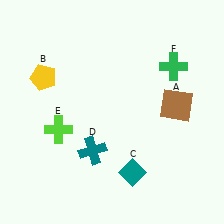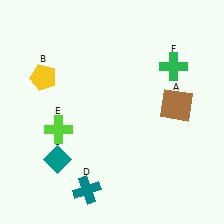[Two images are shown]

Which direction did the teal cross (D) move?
The teal cross (D) moved down.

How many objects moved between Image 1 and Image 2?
2 objects moved between the two images.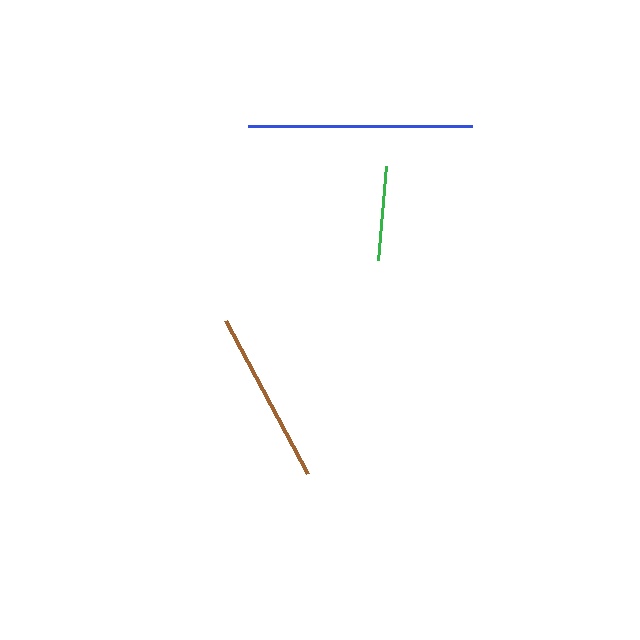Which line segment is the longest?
The blue line is the longest at approximately 223 pixels.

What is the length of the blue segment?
The blue segment is approximately 223 pixels long.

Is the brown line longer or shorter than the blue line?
The blue line is longer than the brown line.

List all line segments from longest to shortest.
From longest to shortest: blue, brown, green.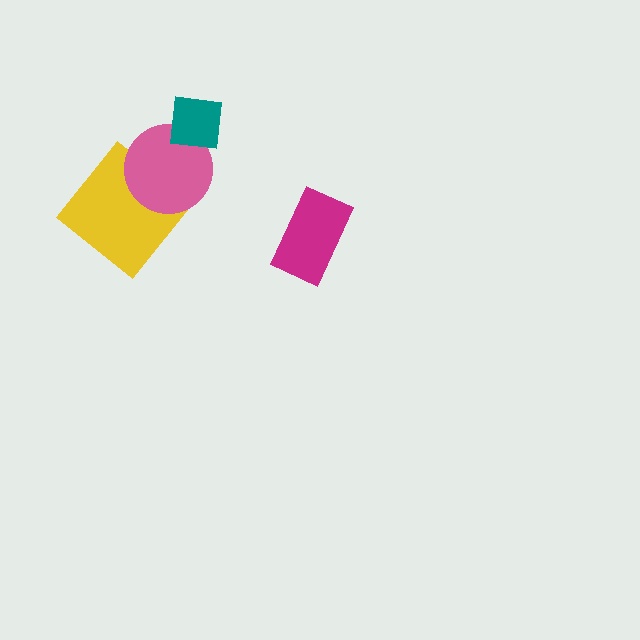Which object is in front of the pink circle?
The teal square is in front of the pink circle.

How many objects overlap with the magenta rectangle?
0 objects overlap with the magenta rectangle.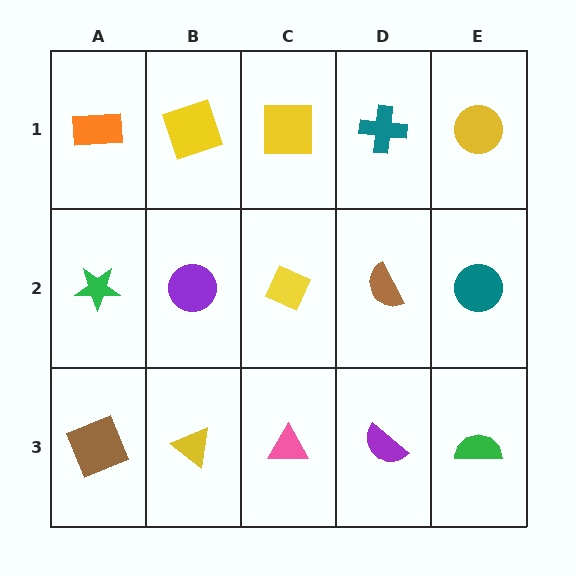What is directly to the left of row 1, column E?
A teal cross.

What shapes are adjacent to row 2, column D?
A teal cross (row 1, column D), a purple semicircle (row 3, column D), a yellow diamond (row 2, column C), a teal circle (row 2, column E).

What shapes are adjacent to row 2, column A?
An orange rectangle (row 1, column A), a brown square (row 3, column A), a purple circle (row 2, column B).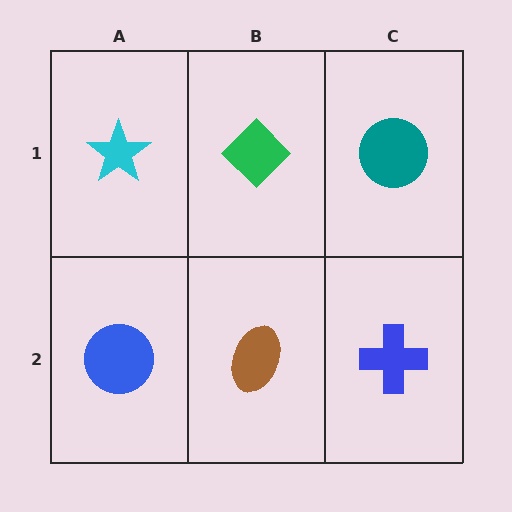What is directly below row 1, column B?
A brown ellipse.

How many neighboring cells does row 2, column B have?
3.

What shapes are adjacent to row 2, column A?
A cyan star (row 1, column A), a brown ellipse (row 2, column B).